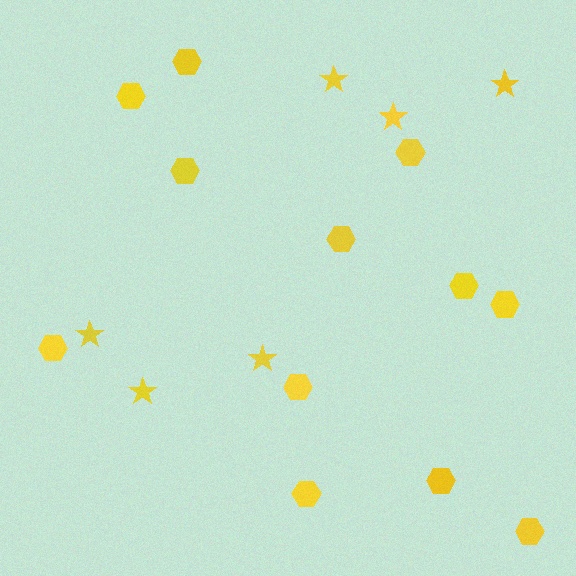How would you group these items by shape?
There are 2 groups: one group of hexagons (12) and one group of stars (6).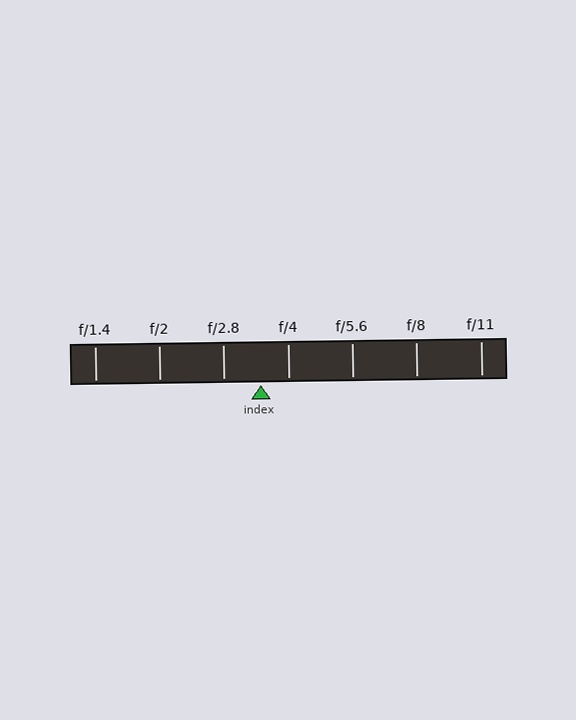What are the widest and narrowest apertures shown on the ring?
The widest aperture shown is f/1.4 and the narrowest is f/11.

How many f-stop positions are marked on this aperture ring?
There are 7 f-stop positions marked.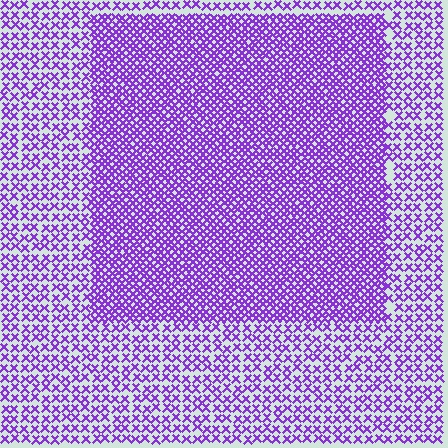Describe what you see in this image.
The image contains small purple elements arranged at two different densities. A rectangle-shaped region is visible where the elements are more densely packed than the surrounding area.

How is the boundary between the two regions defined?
The boundary is defined by a change in element density (approximately 2.1x ratio). All elements are the same color, size, and shape.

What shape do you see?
I see a rectangle.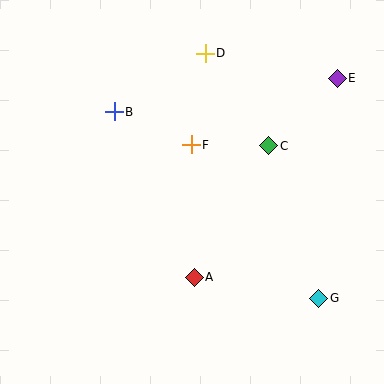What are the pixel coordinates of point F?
Point F is at (191, 145).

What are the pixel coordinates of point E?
Point E is at (337, 78).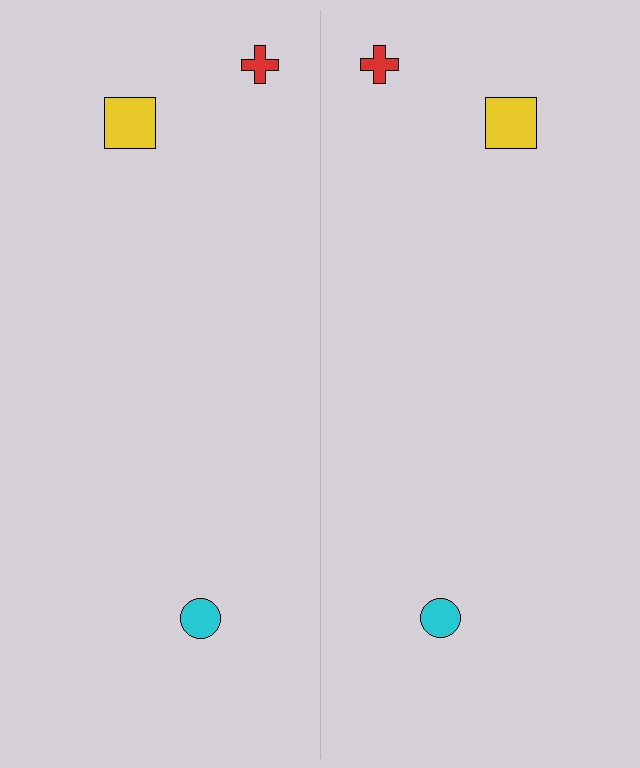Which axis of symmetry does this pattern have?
The pattern has a vertical axis of symmetry running through the center of the image.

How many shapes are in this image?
There are 6 shapes in this image.